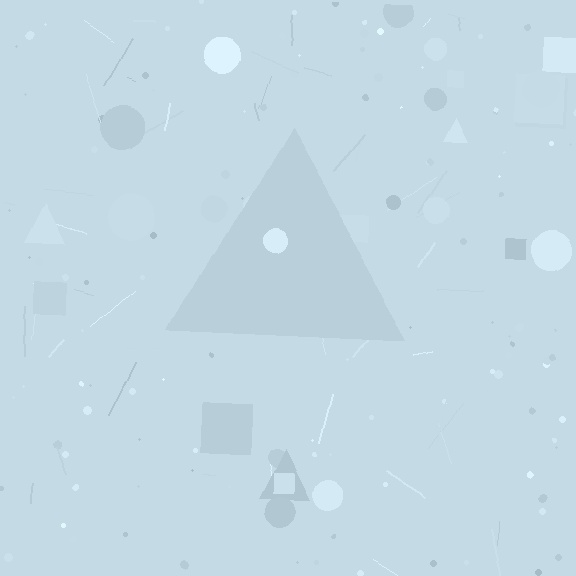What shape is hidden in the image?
A triangle is hidden in the image.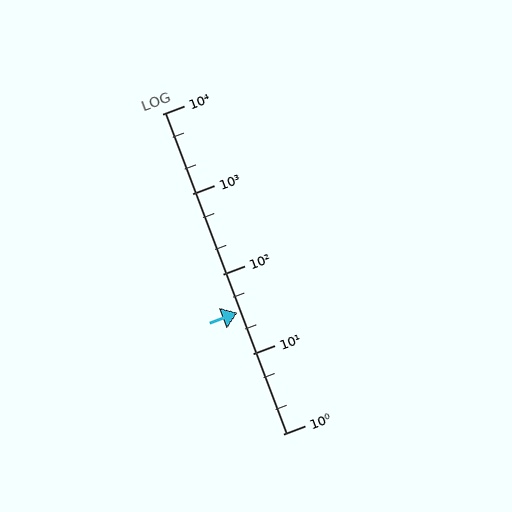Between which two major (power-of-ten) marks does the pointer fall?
The pointer is between 10 and 100.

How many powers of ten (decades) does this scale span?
The scale spans 4 decades, from 1 to 10000.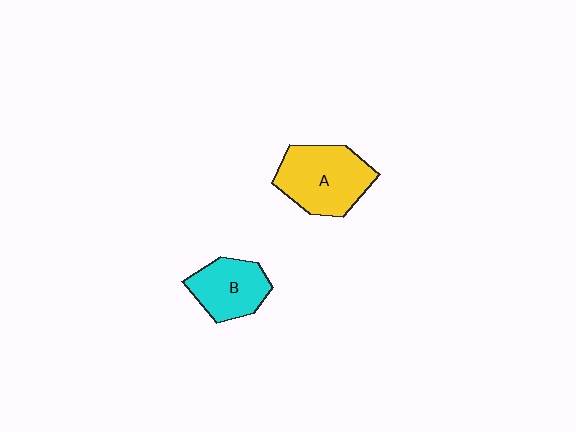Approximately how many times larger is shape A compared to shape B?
Approximately 1.4 times.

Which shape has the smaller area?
Shape B (cyan).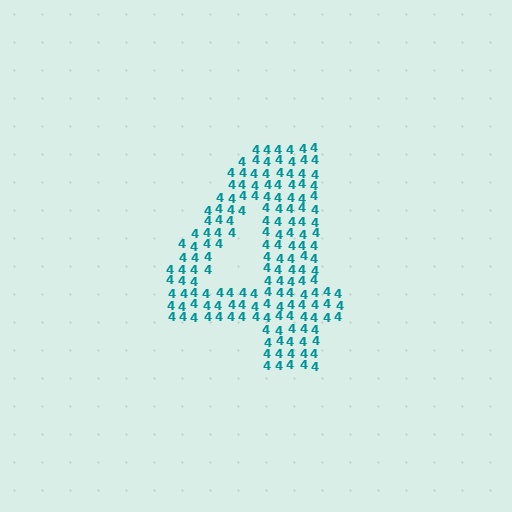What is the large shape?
The large shape is the digit 4.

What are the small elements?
The small elements are digit 4's.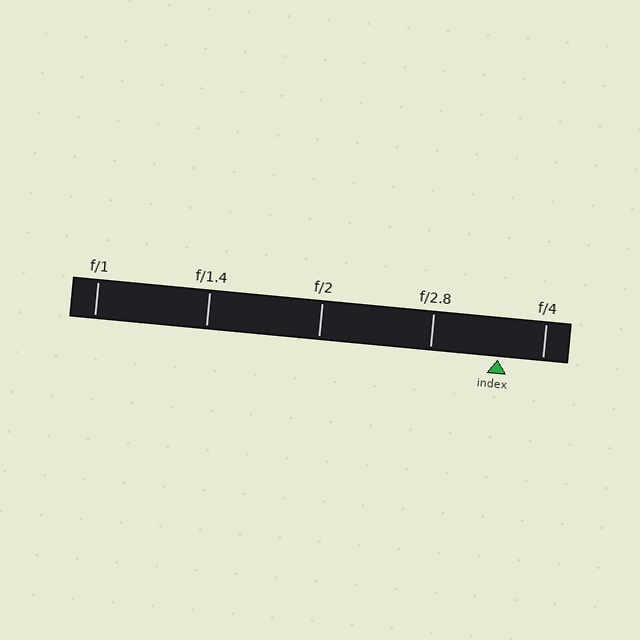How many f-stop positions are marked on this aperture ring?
There are 5 f-stop positions marked.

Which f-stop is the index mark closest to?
The index mark is closest to f/4.